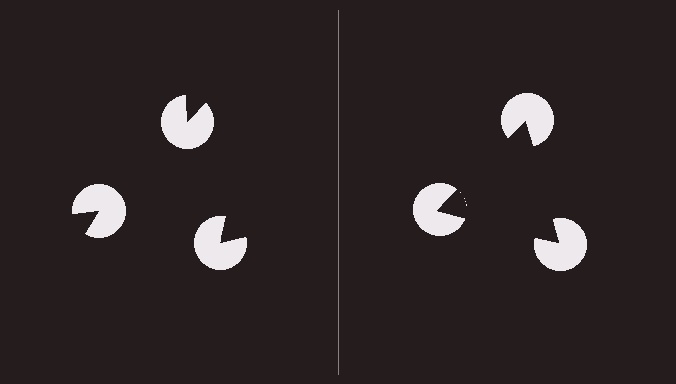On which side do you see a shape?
An illusory triangle appears on the right side. On the left side the wedge cuts are rotated, so no coherent shape forms.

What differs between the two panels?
The pac-man discs are positioned identically on both sides; only the wedge orientations differ. On the right they align to a triangle; on the left they are misaligned.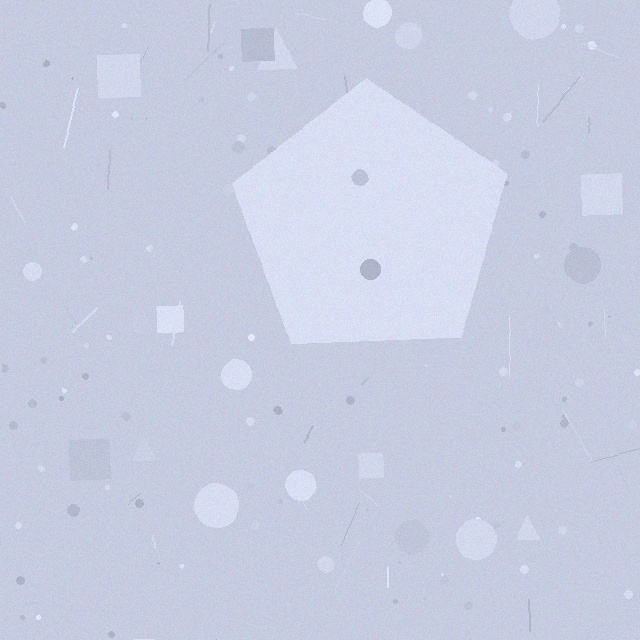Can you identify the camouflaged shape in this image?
The camouflaged shape is a pentagon.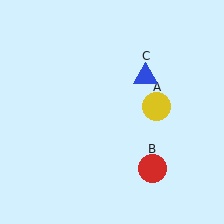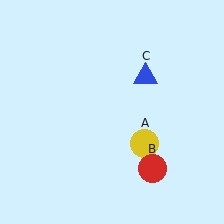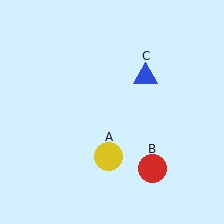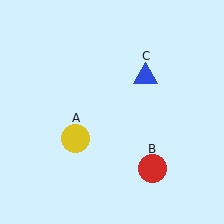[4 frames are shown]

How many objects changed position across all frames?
1 object changed position: yellow circle (object A).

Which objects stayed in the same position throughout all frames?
Red circle (object B) and blue triangle (object C) remained stationary.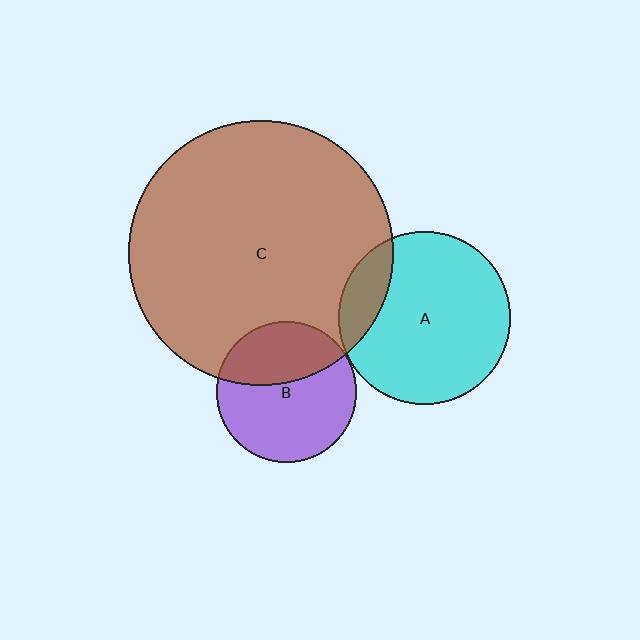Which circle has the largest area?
Circle C (brown).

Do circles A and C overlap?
Yes.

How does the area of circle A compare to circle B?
Approximately 1.5 times.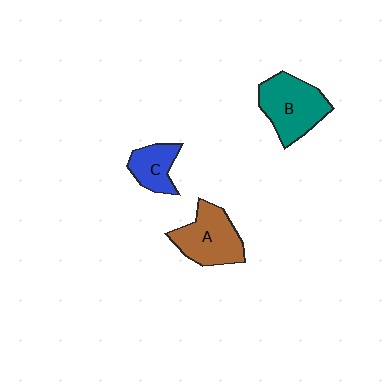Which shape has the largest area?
Shape B (teal).